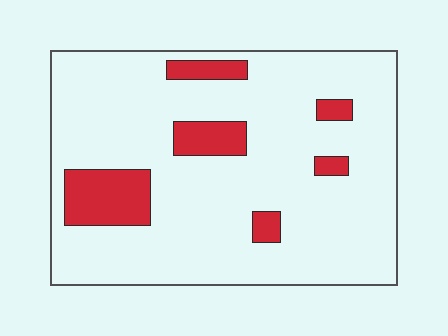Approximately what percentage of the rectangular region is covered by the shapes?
Approximately 15%.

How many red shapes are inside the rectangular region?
6.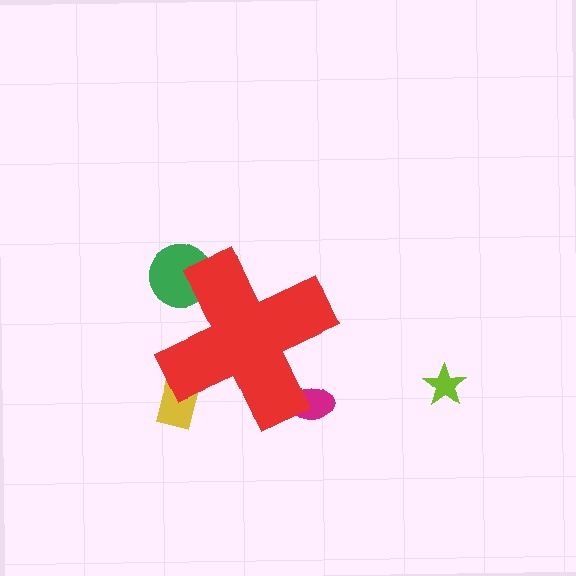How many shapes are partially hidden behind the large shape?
3 shapes are partially hidden.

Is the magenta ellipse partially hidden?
Yes, the magenta ellipse is partially hidden behind the red cross.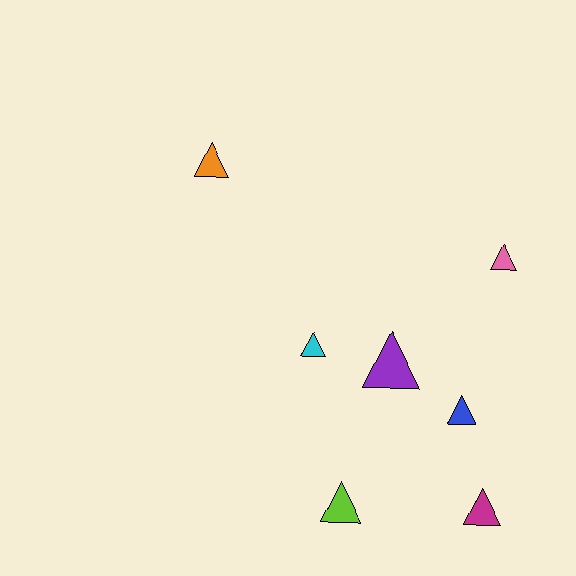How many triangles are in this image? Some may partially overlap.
There are 7 triangles.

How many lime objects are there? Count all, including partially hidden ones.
There is 1 lime object.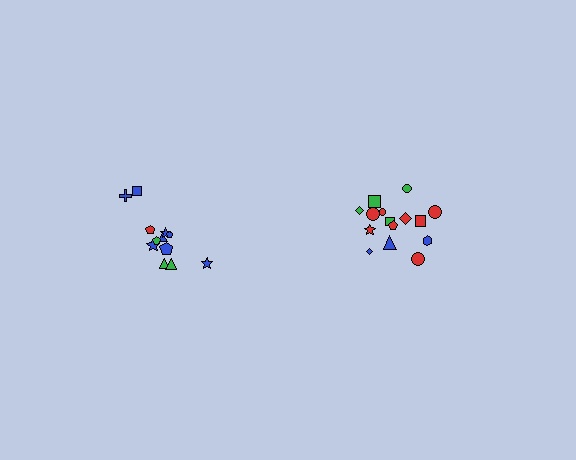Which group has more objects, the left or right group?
The right group.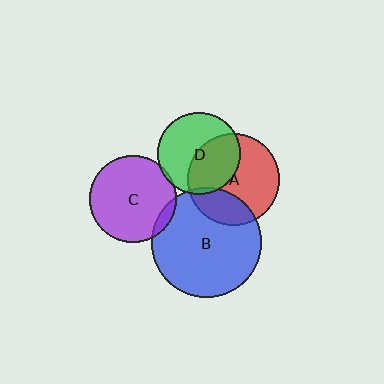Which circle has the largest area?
Circle B (blue).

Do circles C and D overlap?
Yes.